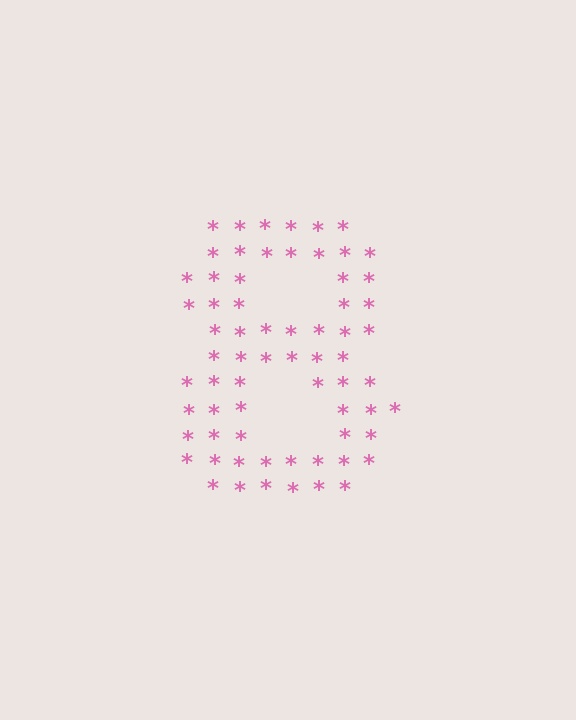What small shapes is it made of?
It is made of small asterisks.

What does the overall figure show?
The overall figure shows the digit 8.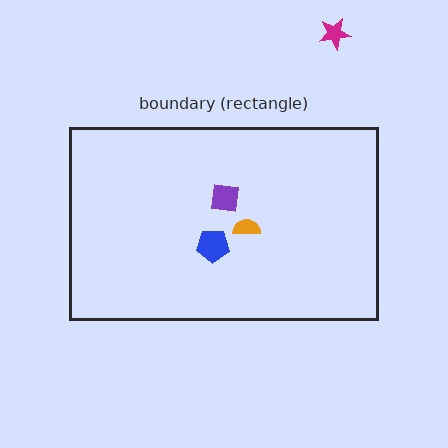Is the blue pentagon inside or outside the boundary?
Inside.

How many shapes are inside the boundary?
3 inside, 1 outside.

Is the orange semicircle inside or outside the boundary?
Inside.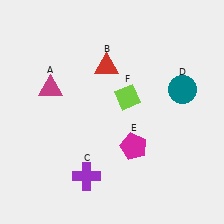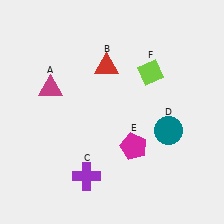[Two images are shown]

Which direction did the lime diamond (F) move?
The lime diamond (F) moved up.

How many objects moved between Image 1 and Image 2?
2 objects moved between the two images.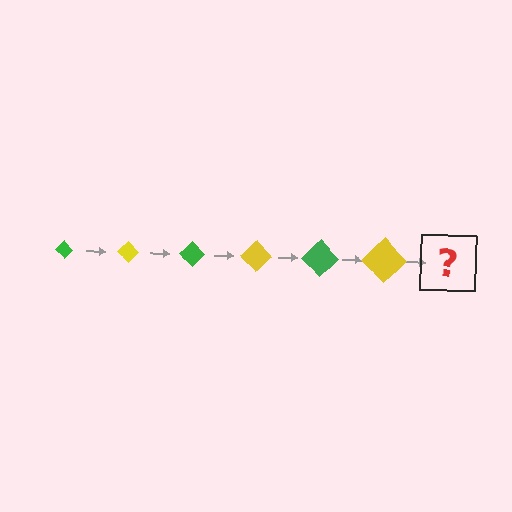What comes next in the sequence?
The next element should be a green diamond, larger than the previous one.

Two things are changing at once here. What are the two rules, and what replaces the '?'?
The two rules are that the diamond grows larger each step and the color cycles through green and yellow. The '?' should be a green diamond, larger than the previous one.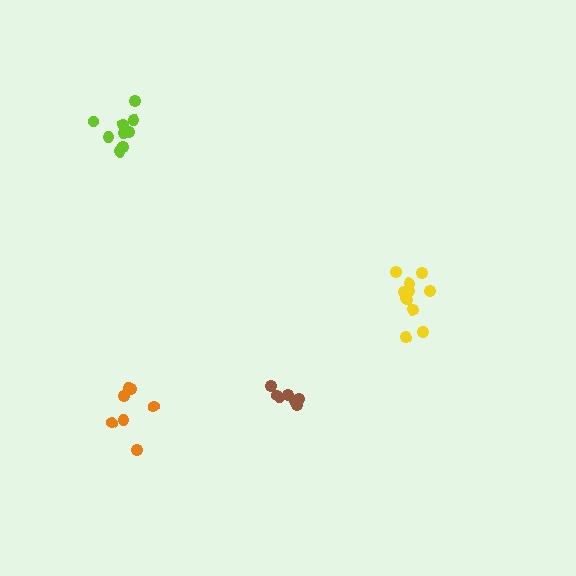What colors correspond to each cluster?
The clusters are colored: lime, orange, yellow, brown.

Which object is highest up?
The lime cluster is topmost.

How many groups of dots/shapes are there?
There are 4 groups.